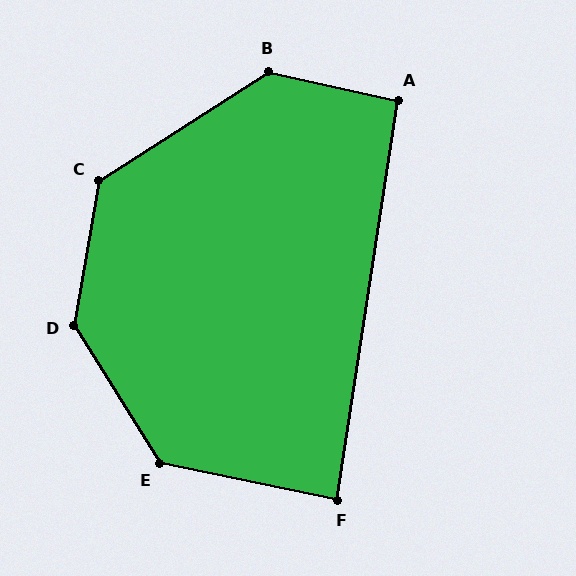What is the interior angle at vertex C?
Approximately 133 degrees (obtuse).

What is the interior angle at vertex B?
Approximately 135 degrees (obtuse).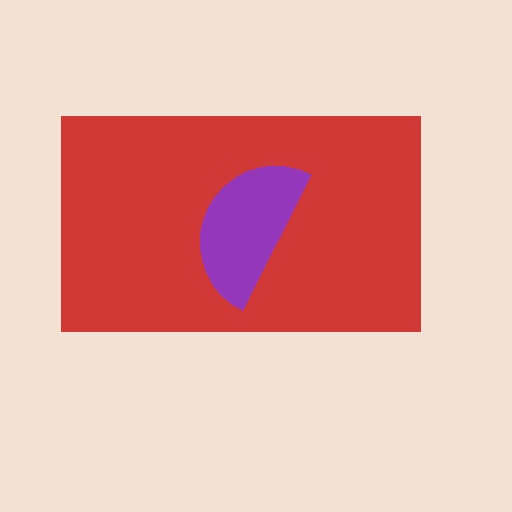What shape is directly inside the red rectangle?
The purple semicircle.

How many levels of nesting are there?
2.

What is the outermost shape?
The red rectangle.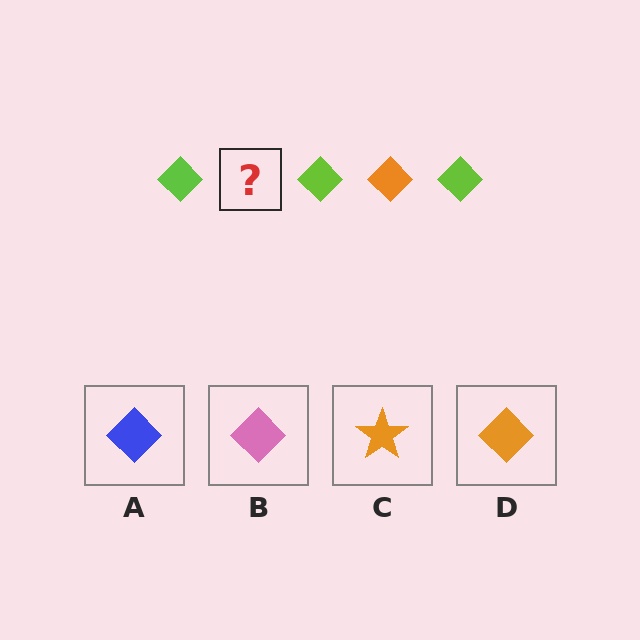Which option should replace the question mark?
Option D.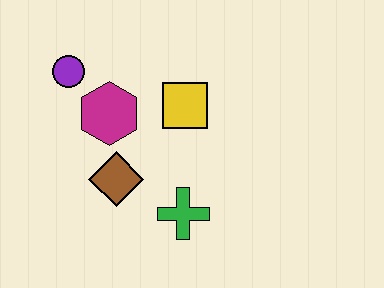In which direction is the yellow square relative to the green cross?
The yellow square is above the green cross.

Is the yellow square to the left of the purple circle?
No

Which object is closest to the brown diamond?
The magenta hexagon is closest to the brown diamond.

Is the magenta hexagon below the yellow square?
Yes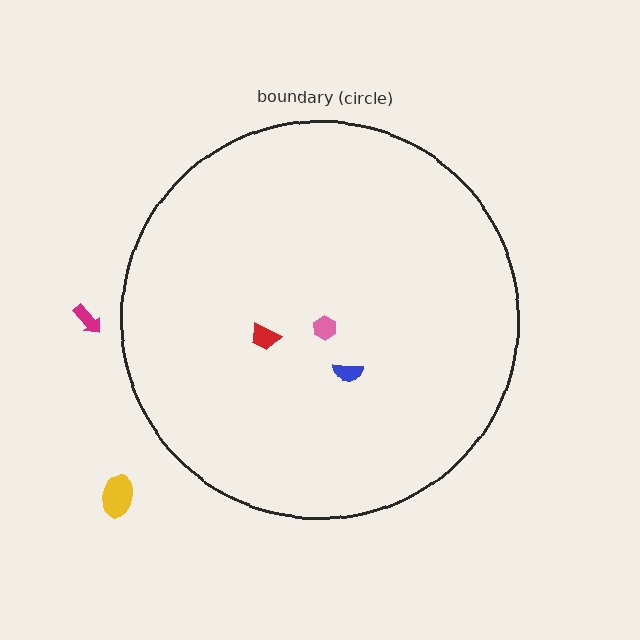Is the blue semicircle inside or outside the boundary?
Inside.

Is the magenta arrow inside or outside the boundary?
Outside.